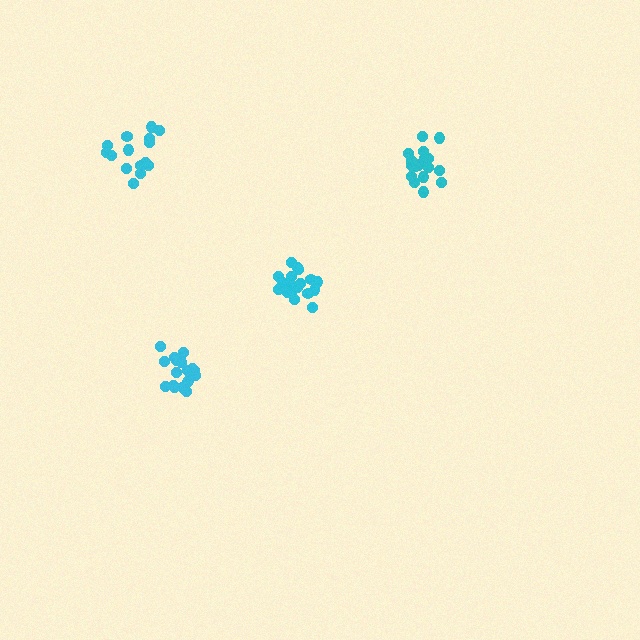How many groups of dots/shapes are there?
There are 4 groups.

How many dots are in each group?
Group 1: 19 dots, Group 2: 20 dots, Group 3: 15 dots, Group 4: 18 dots (72 total).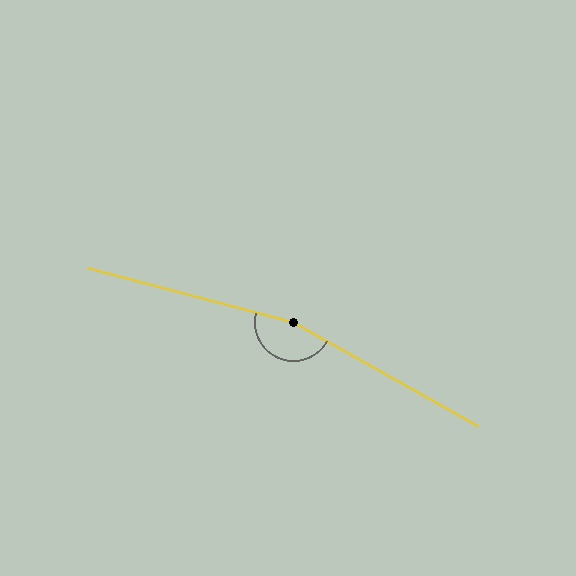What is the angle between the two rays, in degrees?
Approximately 165 degrees.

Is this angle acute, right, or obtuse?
It is obtuse.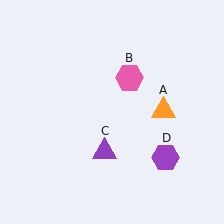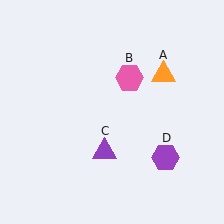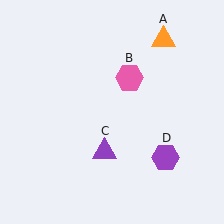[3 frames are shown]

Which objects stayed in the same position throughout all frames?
Pink hexagon (object B) and purple triangle (object C) and purple hexagon (object D) remained stationary.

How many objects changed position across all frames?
1 object changed position: orange triangle (object A).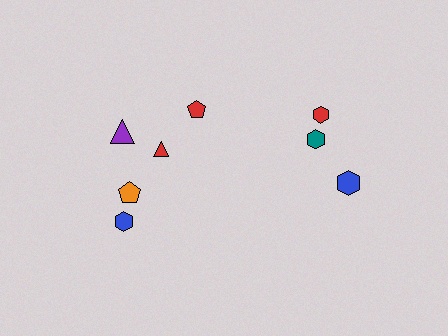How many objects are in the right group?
There are 3 objects.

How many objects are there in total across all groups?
There are 8 objects.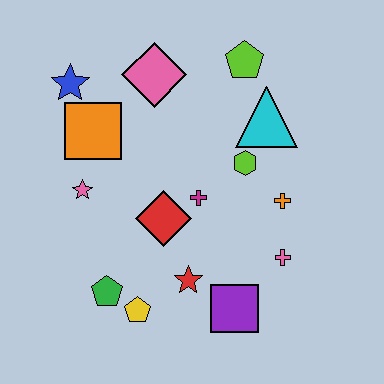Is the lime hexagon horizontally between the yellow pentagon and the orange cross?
Yes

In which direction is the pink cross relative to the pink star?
The pink cross is to the right of the pink star.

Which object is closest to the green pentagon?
The yellow pentagon is closest to the green pentagon.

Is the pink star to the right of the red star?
No